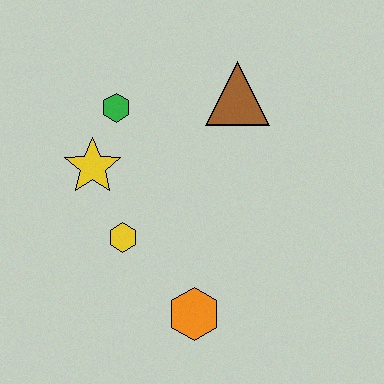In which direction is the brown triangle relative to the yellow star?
The brown triangle is to the right of the yellow star.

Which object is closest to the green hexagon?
The yellow star is closest to the green hexagon.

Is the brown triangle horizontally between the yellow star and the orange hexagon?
No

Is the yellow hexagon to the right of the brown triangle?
No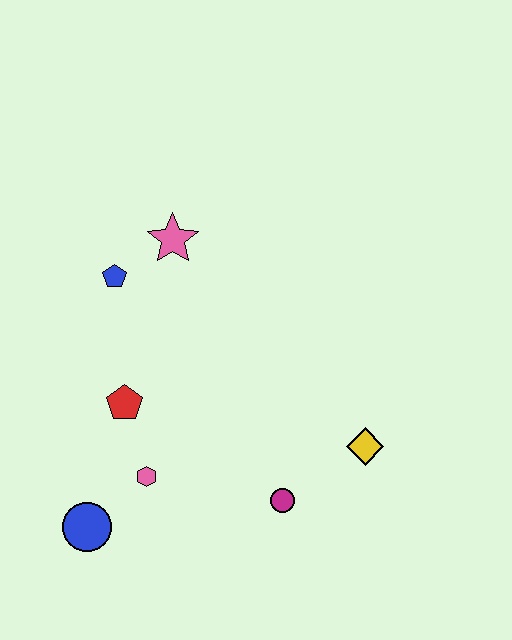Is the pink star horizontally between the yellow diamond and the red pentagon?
Yes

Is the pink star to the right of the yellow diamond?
No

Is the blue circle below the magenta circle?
Yes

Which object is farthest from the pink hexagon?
The pink star is farthest from the pink hexagon.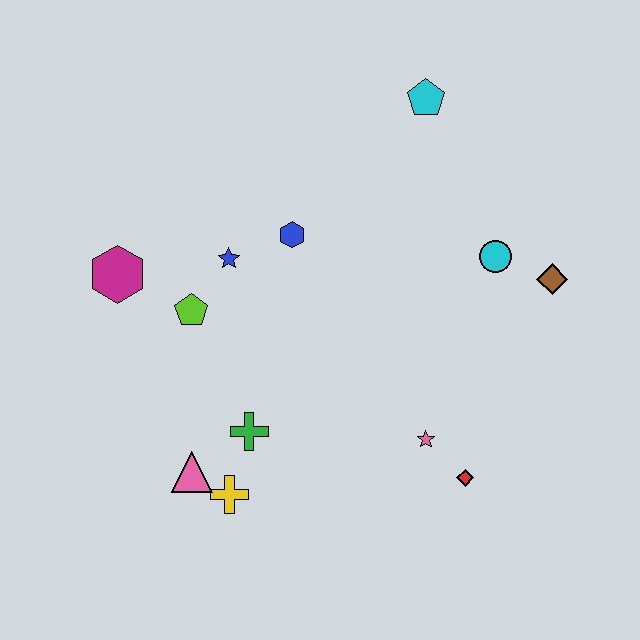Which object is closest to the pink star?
The red diamond is closest to the pink star.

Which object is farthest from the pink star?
The magenta hexagon is farthest from the pink star.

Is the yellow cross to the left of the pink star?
Yes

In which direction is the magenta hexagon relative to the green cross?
The magenta hexagon is above the green cross.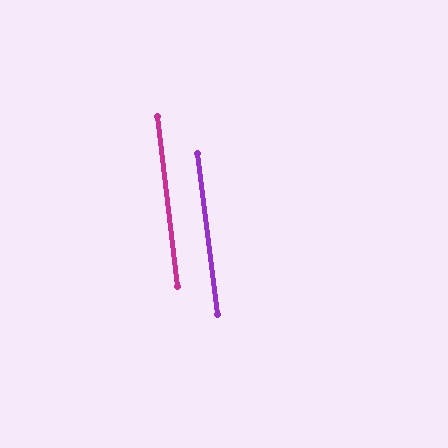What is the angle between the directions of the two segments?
Approximately 1 degree.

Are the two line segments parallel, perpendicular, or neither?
Parallel — their directions differ by only 0.5°.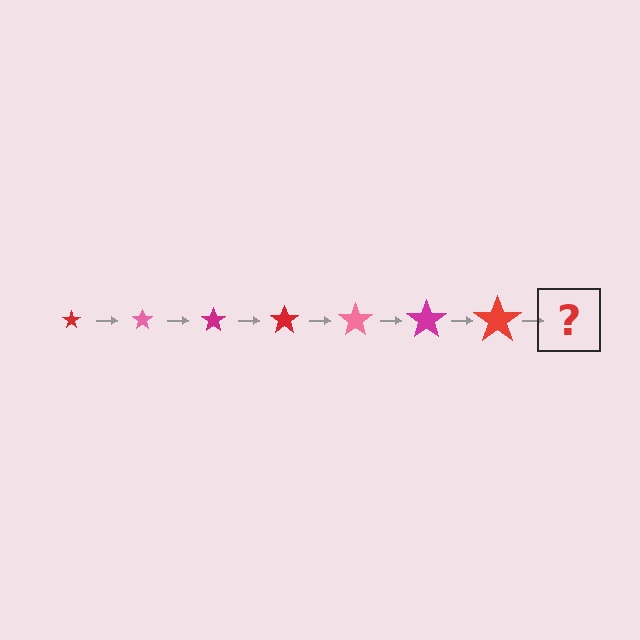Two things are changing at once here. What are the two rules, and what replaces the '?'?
The two rules are that the star grows larger each step and the color cycles through red, pink, and magenta. The '?' should be a pink star, larger than the previous one.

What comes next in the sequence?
The next element should be a pink star, larger than the previous one.